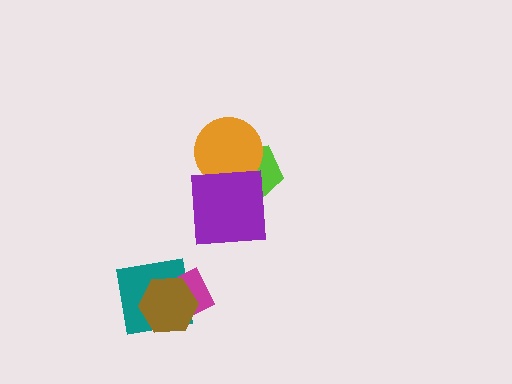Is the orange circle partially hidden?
Yes, it is partially covered by another shape.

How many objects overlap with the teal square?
2 objects overlap with the teal square.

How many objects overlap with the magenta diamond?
2 objects overlap with the magenta diamond.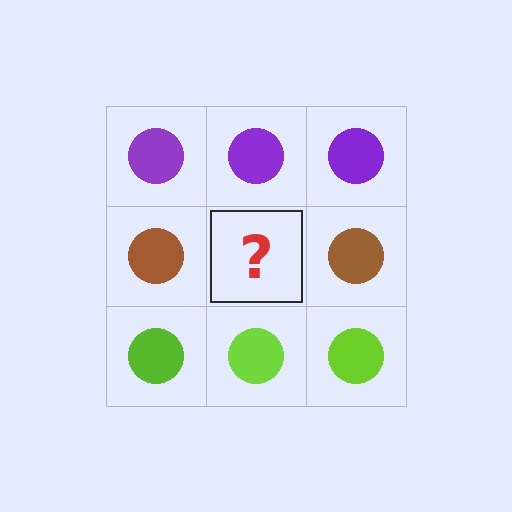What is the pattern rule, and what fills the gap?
The rule is that each row has a consistent color. The gap should be filled with a brown circle.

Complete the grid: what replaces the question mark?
The question mark should be replaced with a brown circle.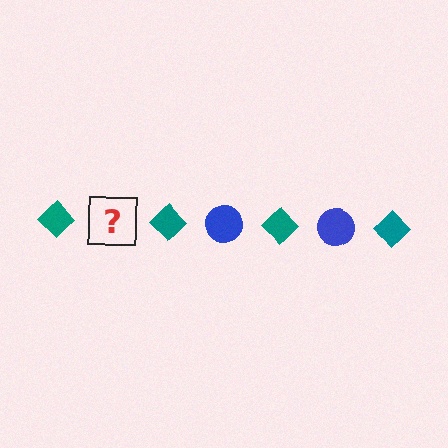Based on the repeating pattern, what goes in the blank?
The blank should be a blue circle.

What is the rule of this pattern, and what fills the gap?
The rule is that the pattern alternates between teal diamond and blue circle. The gap should be filled with a blue circle.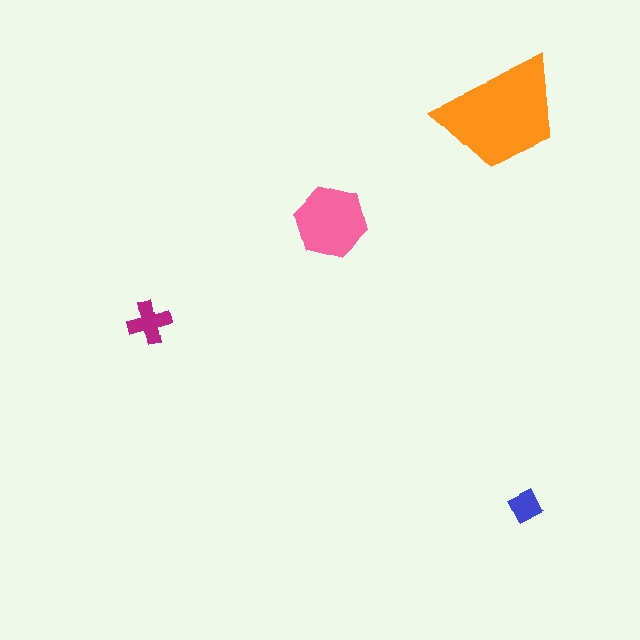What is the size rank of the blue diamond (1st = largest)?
4th.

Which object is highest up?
The orange trapezoid is topmost.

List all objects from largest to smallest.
The orange trapezoid, the pink hexagon, the magenta cross, the blue diamond.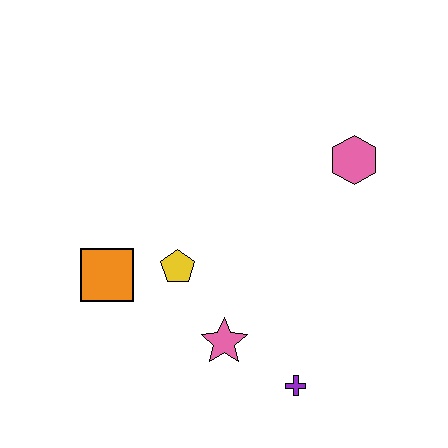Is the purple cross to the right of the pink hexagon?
No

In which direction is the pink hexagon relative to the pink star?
The pink hexagon is above the pink star.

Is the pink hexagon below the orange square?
No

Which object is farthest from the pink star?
The pink hexagon is farthest from the pink star.